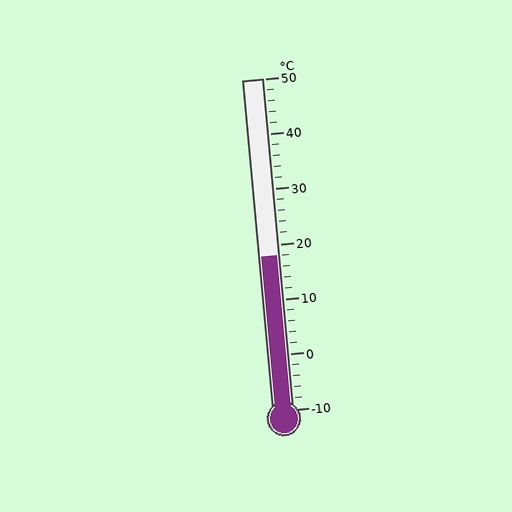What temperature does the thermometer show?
The thermometer shows approximately 18°C.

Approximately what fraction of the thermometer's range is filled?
The thermometer is filled to approximately 45% of its range.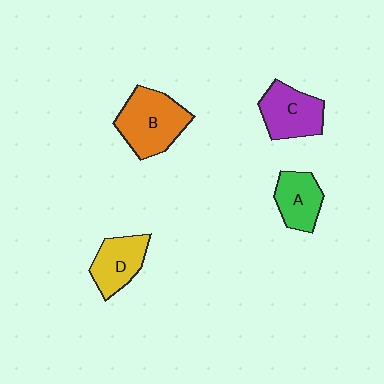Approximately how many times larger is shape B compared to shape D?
Approximately 1.5 times.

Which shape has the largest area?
Shape B (orange).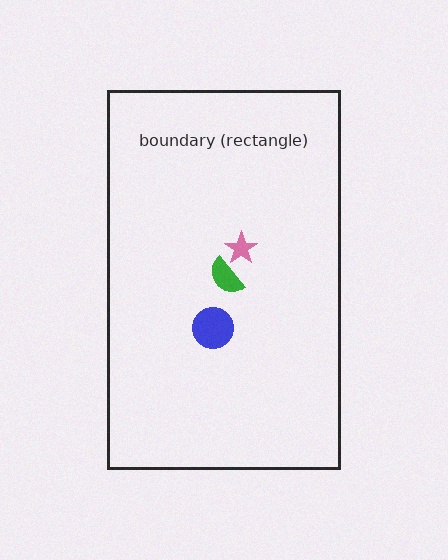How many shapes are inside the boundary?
3 inside, 0 outside.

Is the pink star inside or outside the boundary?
Inside.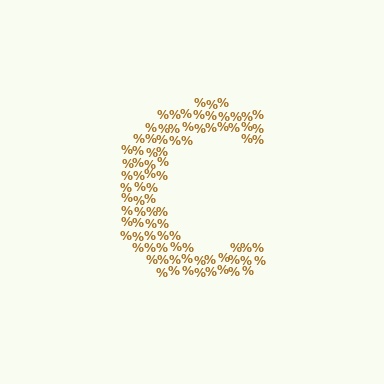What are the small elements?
The small elements are percent signs.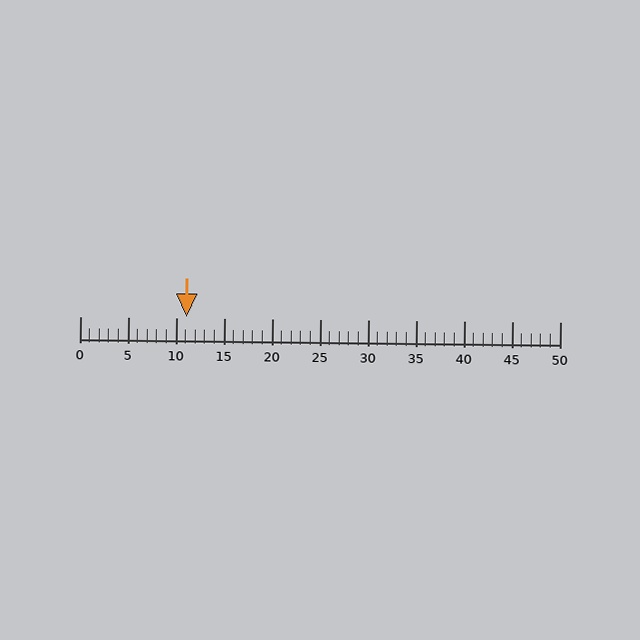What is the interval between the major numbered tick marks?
The major tick marks are spaced 5 units apart.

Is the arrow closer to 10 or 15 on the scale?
The arrow is closer to 10.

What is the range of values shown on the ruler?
The ruler shows values from 0 to 50.